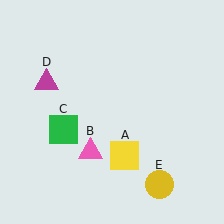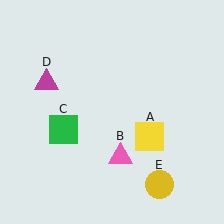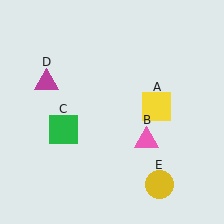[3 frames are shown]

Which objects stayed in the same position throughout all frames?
Green square (object C) and magenta triangle (object D) and yellow circle (object E) remained stationary.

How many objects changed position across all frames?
2 objects changed position: yellow square (object A), pink triangle (object B).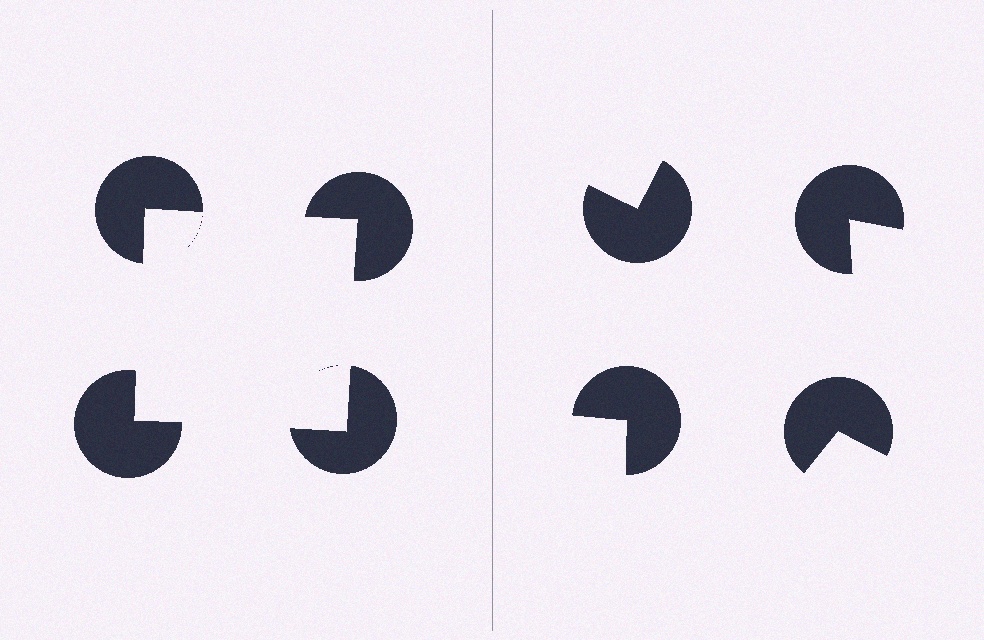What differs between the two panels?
The pac-man discs are positioned identically on both sides; only the wedge orientations differ. On the left they align to a square; on the right they are misaligned.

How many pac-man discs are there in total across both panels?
8 — 4 on each side.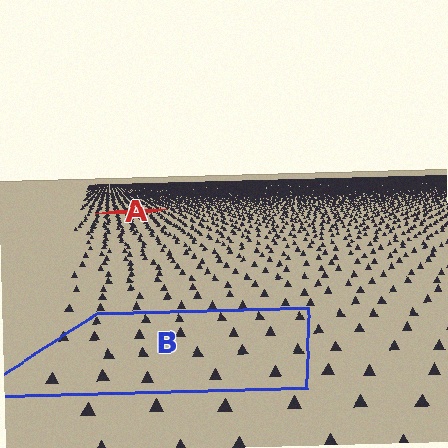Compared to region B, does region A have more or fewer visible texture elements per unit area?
Region A has more texture elements per unit area — they are packed more densely because it is farther away.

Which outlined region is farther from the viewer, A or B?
Region A is farther from the viewer — the texture elements inside it appear smaller and more densely packed.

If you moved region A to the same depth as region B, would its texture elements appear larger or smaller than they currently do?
They would appear larger. At a closer depth, the same texture elements are projected at a bigger on-screen size.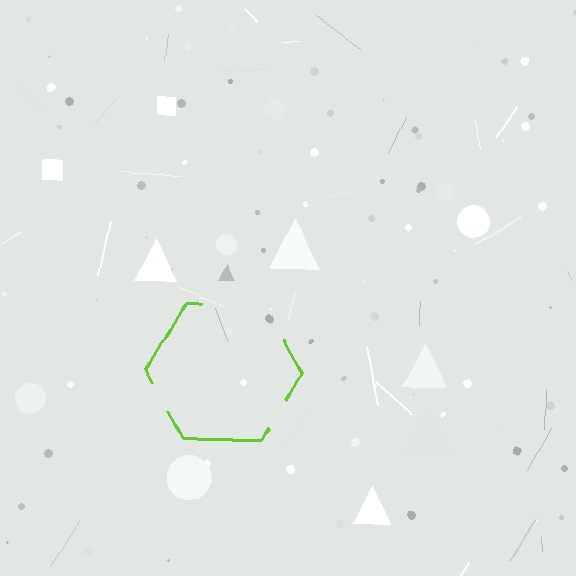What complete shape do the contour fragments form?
The contour fragments form a hexagon.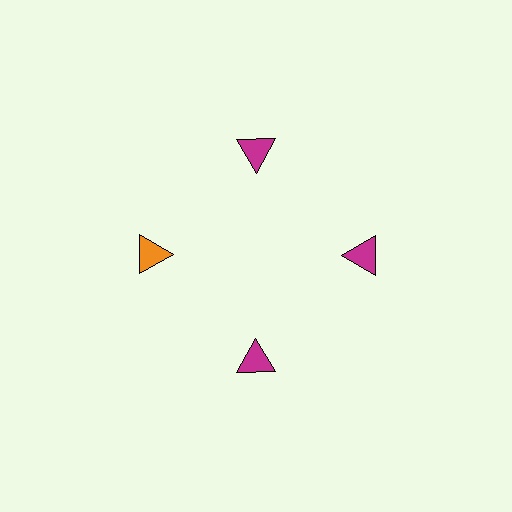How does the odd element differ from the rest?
It has a different color: orange instead of magenta.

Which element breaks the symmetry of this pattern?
The orange triangle at roughly the 9 o'clock position breaks the symmetry. All other shapes are magenta triangles.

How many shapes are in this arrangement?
There are 4 shapes arranged in a ring pattern.